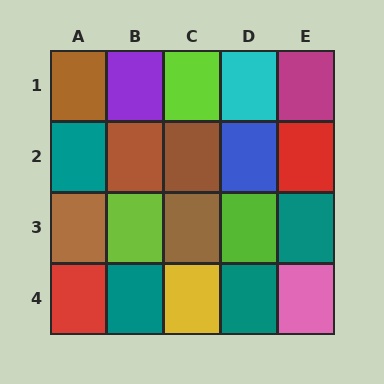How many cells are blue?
1 cell is blue.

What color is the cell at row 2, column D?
Blue.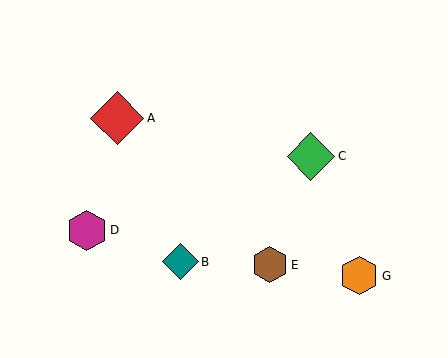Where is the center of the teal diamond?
The center of the teal diamond is at (180, 262).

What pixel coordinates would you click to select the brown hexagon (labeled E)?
Click at (270, 265) to select the brown hexagon E.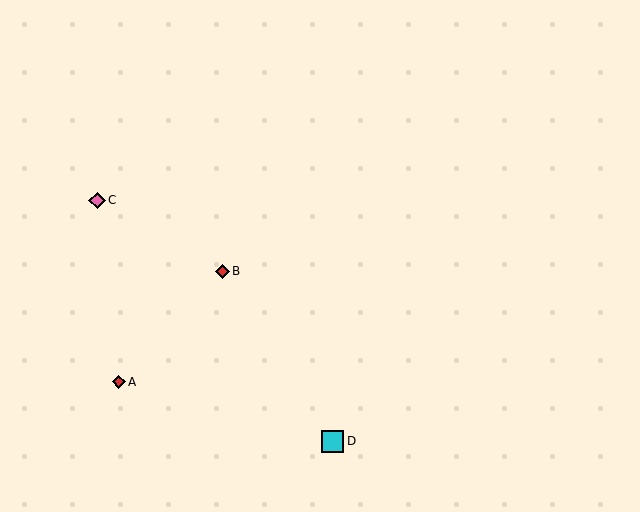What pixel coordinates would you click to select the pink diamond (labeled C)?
Click at (97, 200) to select the pink diamond C.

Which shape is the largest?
The cyan square (labeled D) is the largest.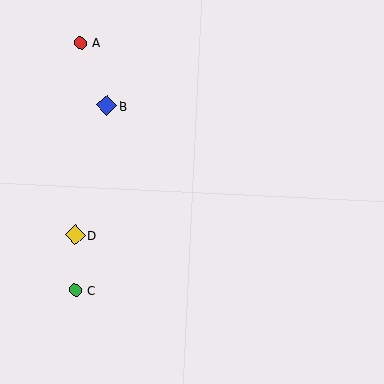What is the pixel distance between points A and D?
The distance between A and D is 193 pixels.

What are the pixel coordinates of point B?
Point B is at (107, 105).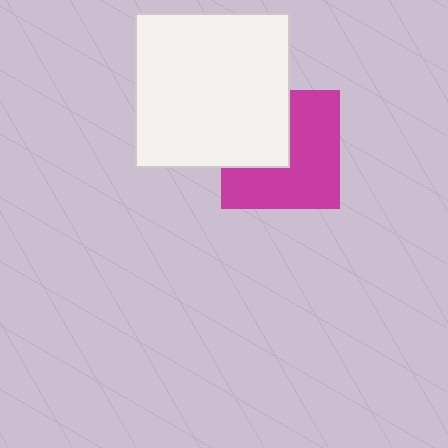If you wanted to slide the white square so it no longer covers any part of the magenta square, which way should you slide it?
Slide it toward the upper-left — that is the most direct way to separate the two shapes.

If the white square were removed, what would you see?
You would see the complete magenta square.